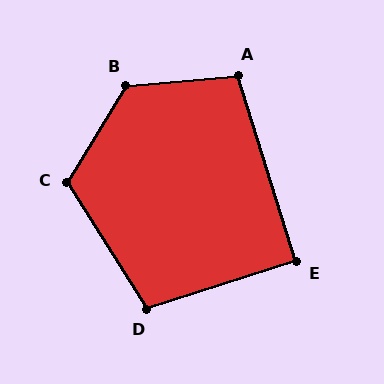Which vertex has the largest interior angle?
B, at approximately 126 degrees.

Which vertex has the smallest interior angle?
E, at approximately 90 degrees.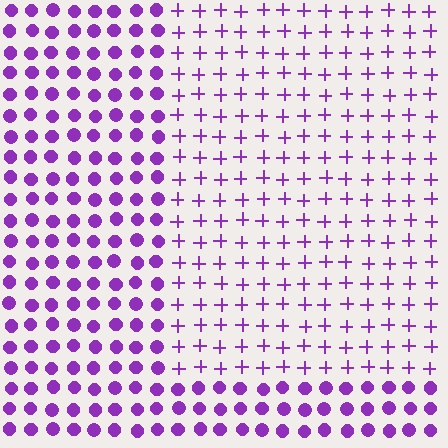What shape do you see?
I see a rectangle.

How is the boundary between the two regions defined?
The boundary is defined by a change in element shape: plus signs inside vs. circles outside. All elements share the same color and spacing.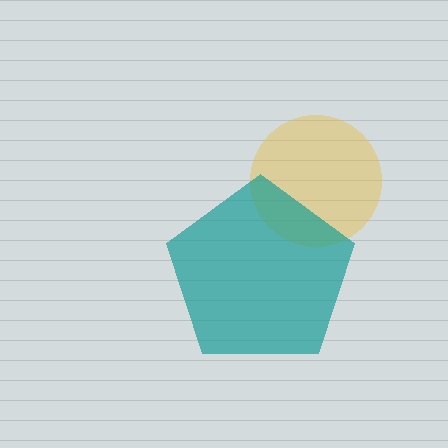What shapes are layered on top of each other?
The layered shapes are: a yellow circle, a teal pentagon.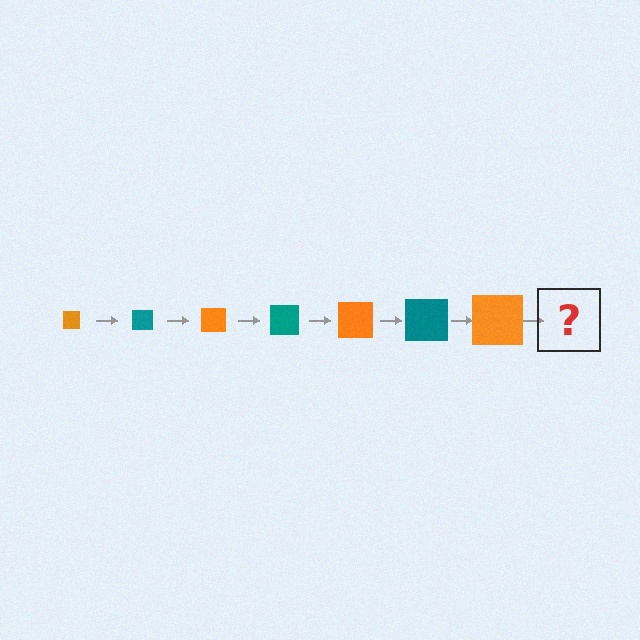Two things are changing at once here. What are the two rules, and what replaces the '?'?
The two rules are that the square grows larger each step and the color cycles through orange and teal. The '?' should be a teal square, larger than the previous one.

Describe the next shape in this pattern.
It should be a teal square, larger than the previous one.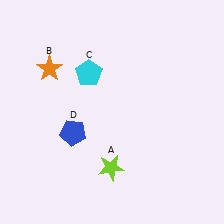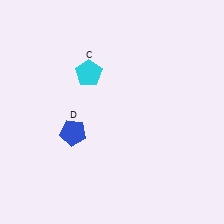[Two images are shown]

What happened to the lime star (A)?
The lime star (A) was removed in Image 2. It was in the bottom-left area of Image 1.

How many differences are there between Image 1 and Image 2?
There are 2 differences between the two images.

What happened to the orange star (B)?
The orange star (B) was removed in Image 2. It was in the top-left area of Image 1.